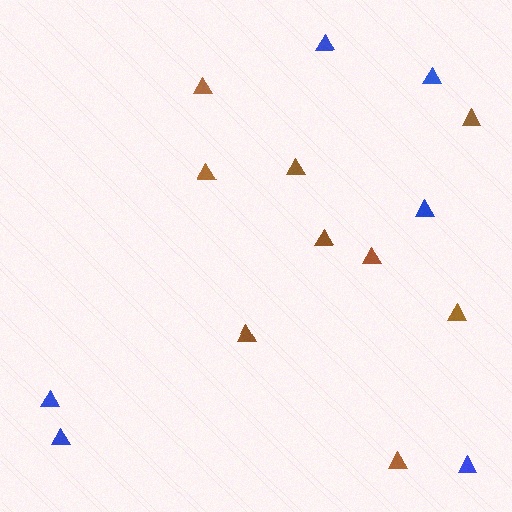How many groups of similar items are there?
There are 2 groups: one group of blue triangles (6) and one group of brown triangles (9).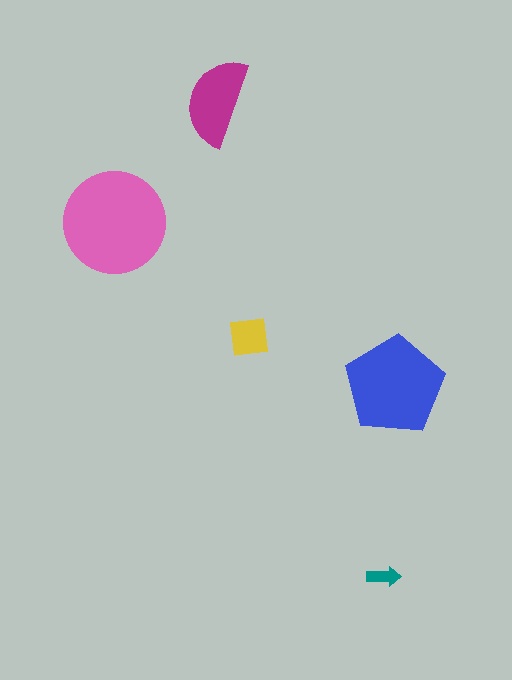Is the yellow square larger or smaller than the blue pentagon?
Smaller.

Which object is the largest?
The pink circle.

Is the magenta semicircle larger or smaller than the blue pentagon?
Smaller.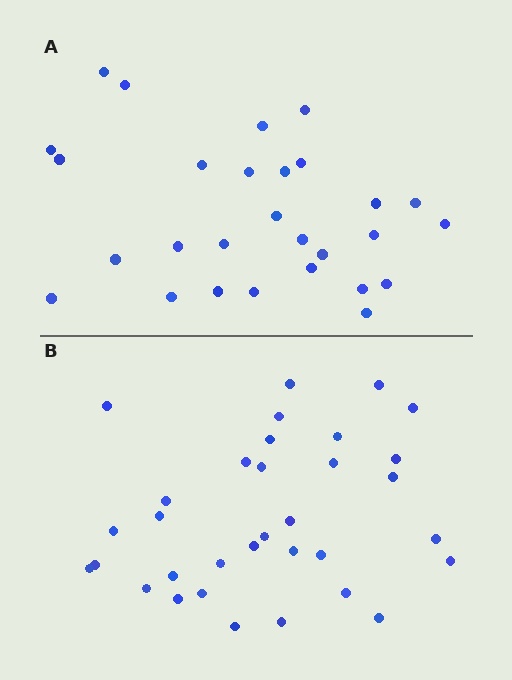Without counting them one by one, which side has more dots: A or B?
Region B (the bottom region) has more dots.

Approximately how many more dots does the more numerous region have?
Region B has about 5 more dots than region A.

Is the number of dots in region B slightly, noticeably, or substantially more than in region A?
Region B has only slightly more — the two regions are fairly close. The ratio is roughly 1.2 to 1.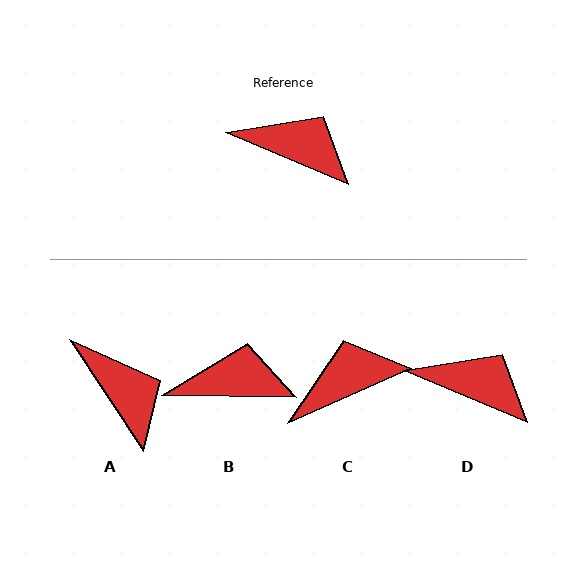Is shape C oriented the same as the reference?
No, it is off by about 47 degrees.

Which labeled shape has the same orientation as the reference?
D.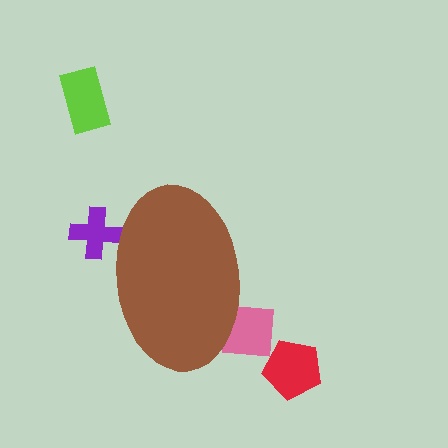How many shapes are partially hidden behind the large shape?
2 shapes are partially hidden.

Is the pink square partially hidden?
Yes, the pink square is partially hidden behind the brown ellipse.